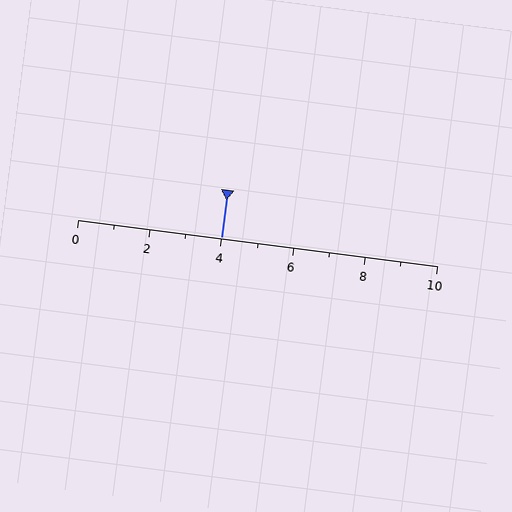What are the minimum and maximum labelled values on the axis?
The axis runs from 0 to 10.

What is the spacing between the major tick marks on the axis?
The major ticks are spaced 2 apart.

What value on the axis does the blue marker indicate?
The marker indicates approximately 4.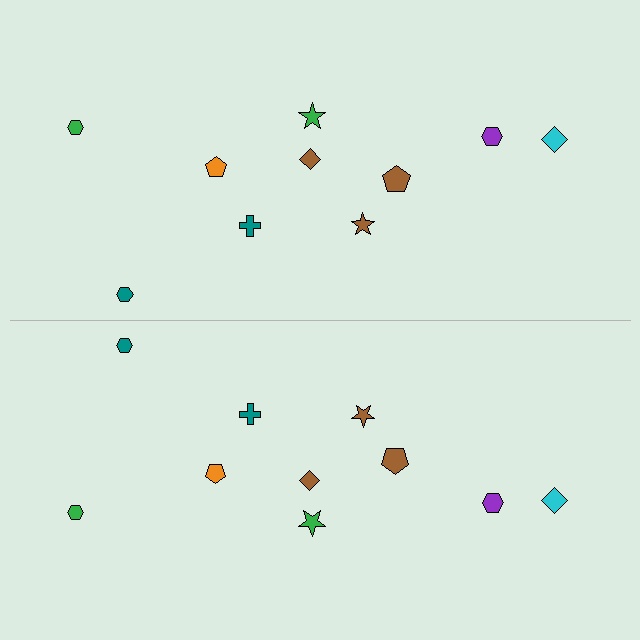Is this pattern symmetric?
Yes, this pattern has bilateral (reflection) symmetry.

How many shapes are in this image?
There are 20 shapes in this image.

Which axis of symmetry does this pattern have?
The pattern has a horizontal axis of symmetry running through the center of the image.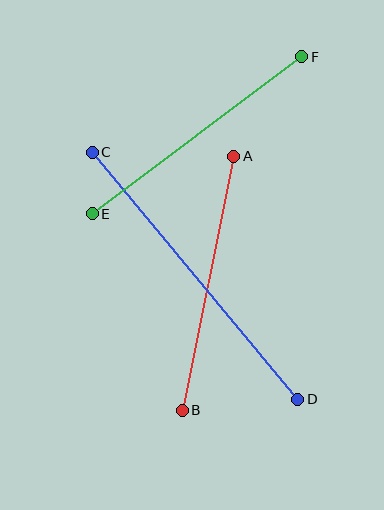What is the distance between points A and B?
The distance is approximately 259 pixels.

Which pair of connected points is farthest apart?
Points C and D are farthest apart.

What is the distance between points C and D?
The distance is approximately 321 pixels.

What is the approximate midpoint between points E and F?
The midpoint is at approximately (197, 135) pixels.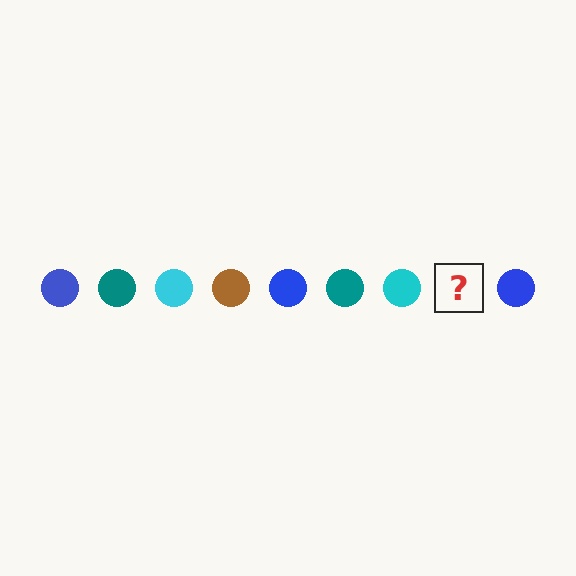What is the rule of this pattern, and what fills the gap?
The rule is that the pattern cycles through blue, teal, cyan, brown circles. The gap should be filled with a brown circle.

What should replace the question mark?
The question mark should be replaced with a brown circle.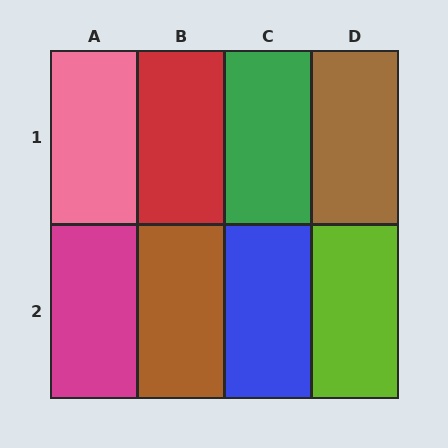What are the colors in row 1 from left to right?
Pink, red, green, brown.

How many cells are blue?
1 cell is blue.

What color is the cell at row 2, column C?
Blue.